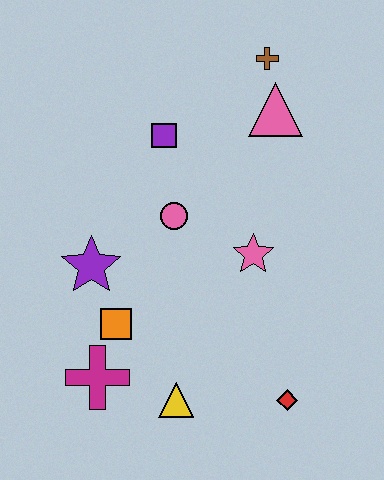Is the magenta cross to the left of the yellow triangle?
Yes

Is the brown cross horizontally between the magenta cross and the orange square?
No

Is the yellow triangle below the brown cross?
Yes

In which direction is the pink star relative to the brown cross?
The pink star is below the brown cross.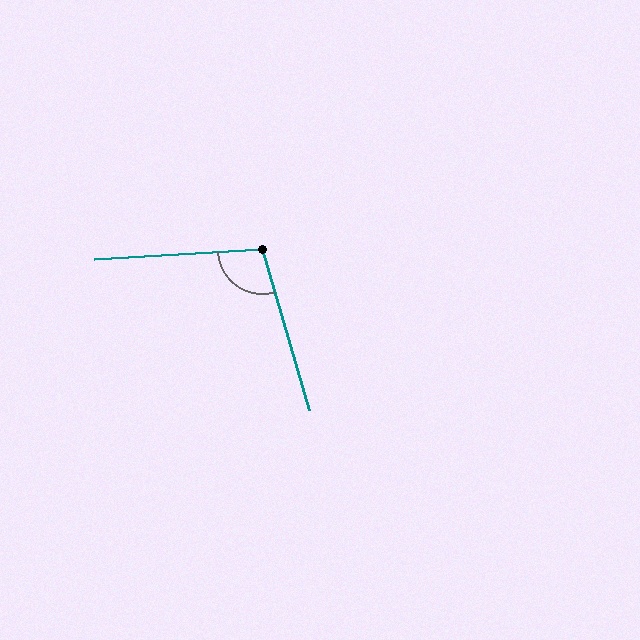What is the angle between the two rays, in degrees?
Approximately 103 degrees.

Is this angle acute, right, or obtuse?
It is obtuse.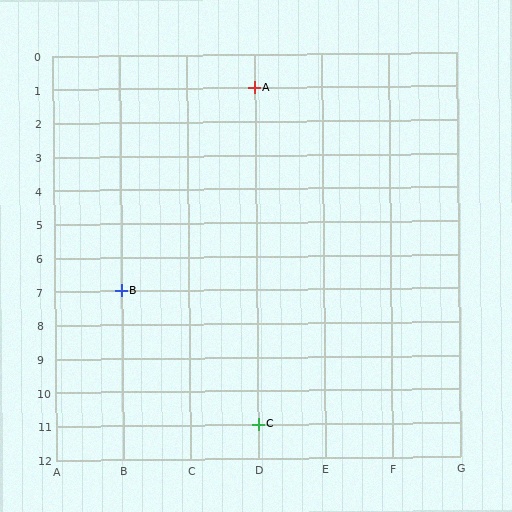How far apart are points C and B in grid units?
Points C and B are 2 columns and 4 rows apart (about 4.5 grid units diagonally).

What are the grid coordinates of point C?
Point C is at grid coordinates (D, 11).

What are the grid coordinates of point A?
Point A is at grid coordinates (D, 1).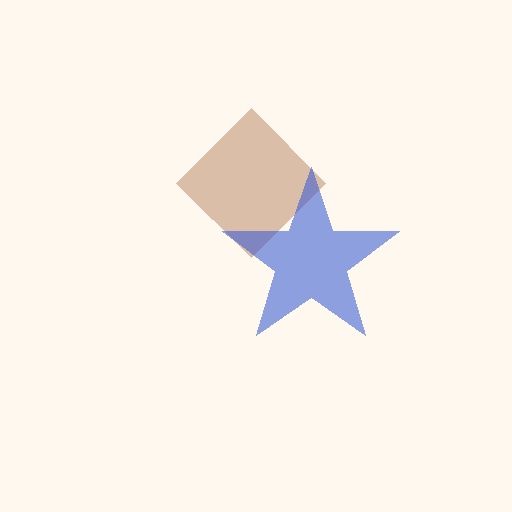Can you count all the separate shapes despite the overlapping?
Yes, there are 2 separate shapes.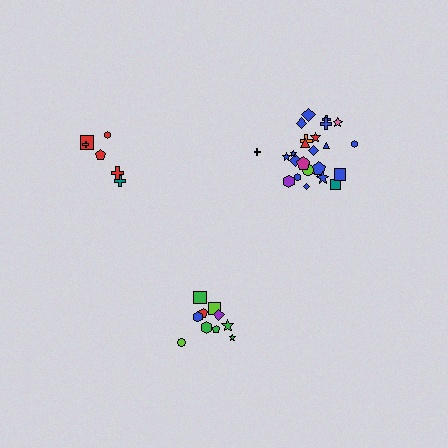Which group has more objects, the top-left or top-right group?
The top-right group.